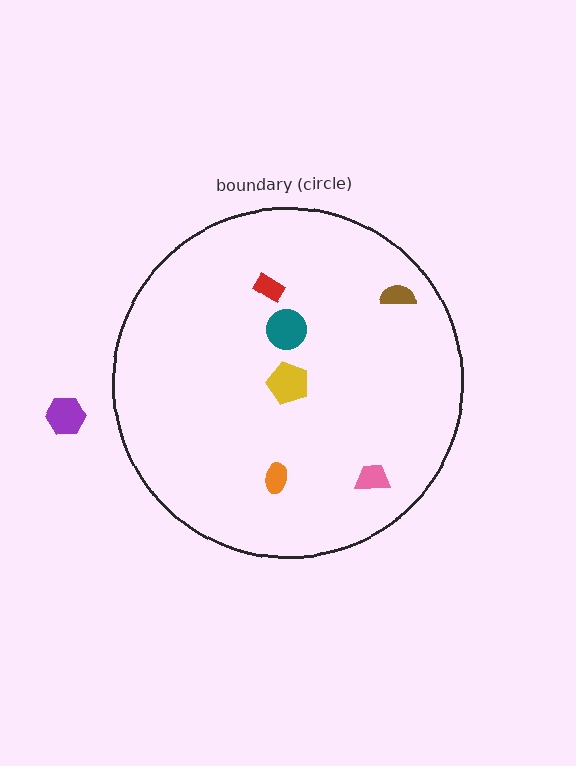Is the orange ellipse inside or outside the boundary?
Inside.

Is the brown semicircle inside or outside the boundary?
Inside.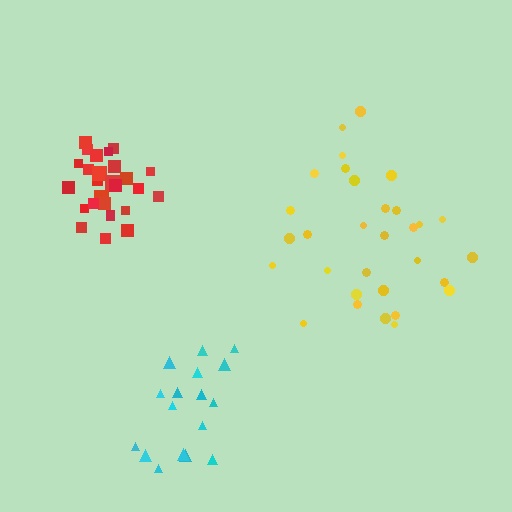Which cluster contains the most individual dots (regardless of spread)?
Yellow (31).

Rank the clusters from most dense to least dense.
red, cyan, yellow.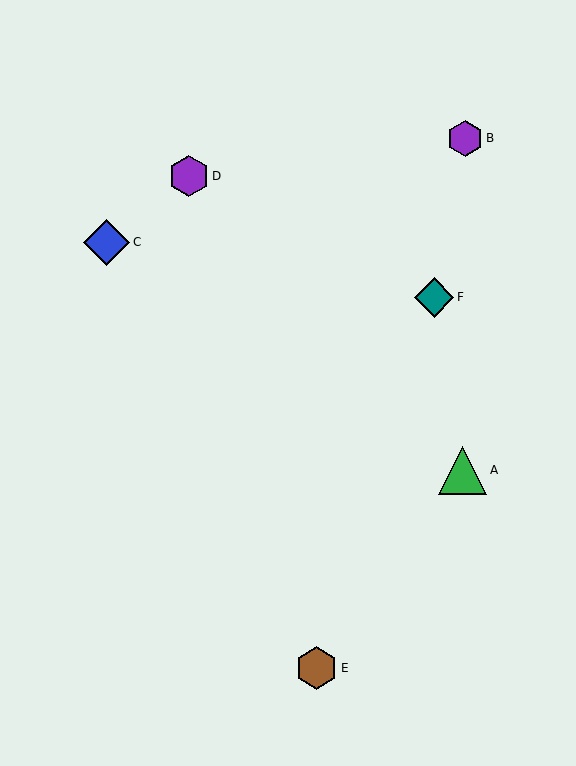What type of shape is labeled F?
Shape F is a teal diamond.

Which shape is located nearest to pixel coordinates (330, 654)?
The brown hexagon (labeled E) at (317, 668) is nearest to that location.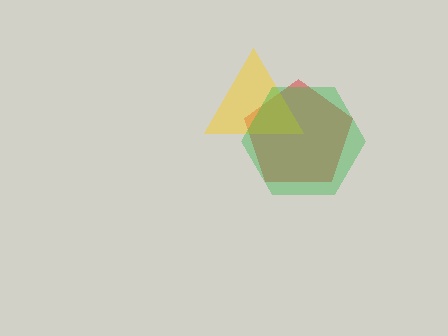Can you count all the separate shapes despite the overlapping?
Yes, there are 3 separate shapes.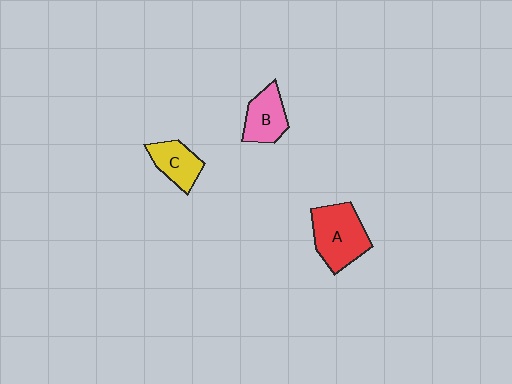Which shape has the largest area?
Shape A (red).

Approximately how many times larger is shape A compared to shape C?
Approximately 1.6 times.